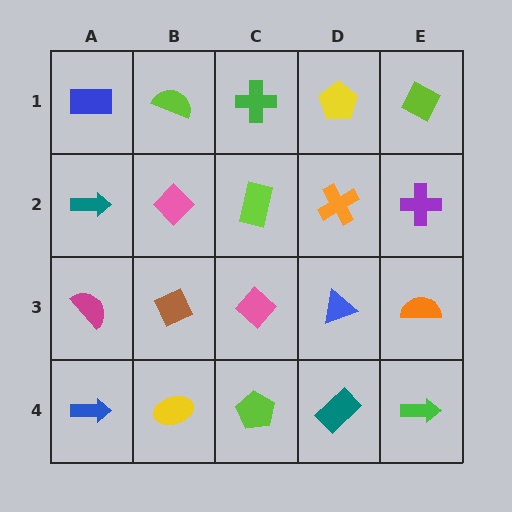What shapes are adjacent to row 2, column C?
A green cross (row 1, column C), a pink diamond (row 3, column C), a pink diamond (row 2, column B), an orange cross (row 2, column D).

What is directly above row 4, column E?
An orange semicircle.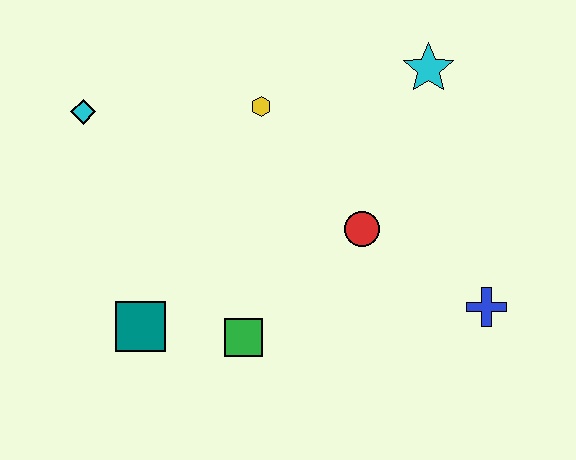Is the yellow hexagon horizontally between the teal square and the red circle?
Yes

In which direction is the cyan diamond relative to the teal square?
The cyan diamond is above the teal square.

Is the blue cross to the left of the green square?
No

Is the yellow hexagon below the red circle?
No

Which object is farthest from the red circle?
The cyan diamond is farthest from the red circle.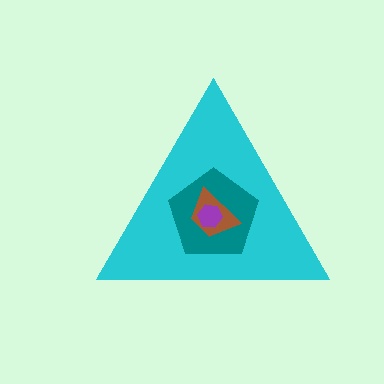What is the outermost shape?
The cyan triangle.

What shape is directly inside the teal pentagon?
The brown trapezoid.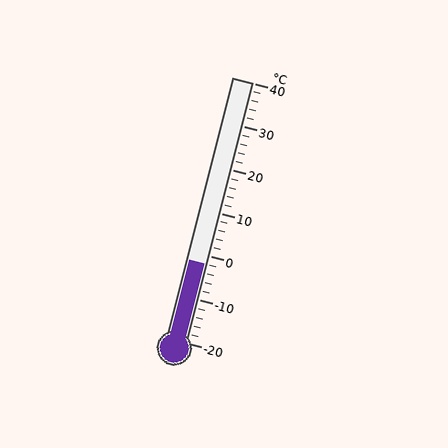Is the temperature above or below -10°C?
The temperature is above -10°C.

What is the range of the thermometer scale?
The thermometer scale ranges from -20°C to 40°C.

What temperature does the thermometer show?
The thermometer shows approximately -2°C.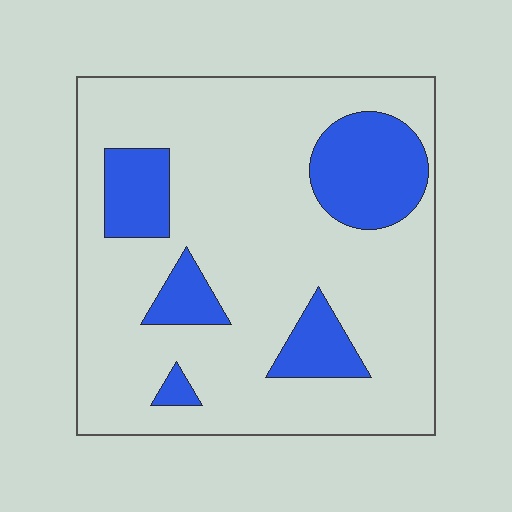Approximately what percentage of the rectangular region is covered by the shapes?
Approximately 20%.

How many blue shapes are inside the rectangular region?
5.